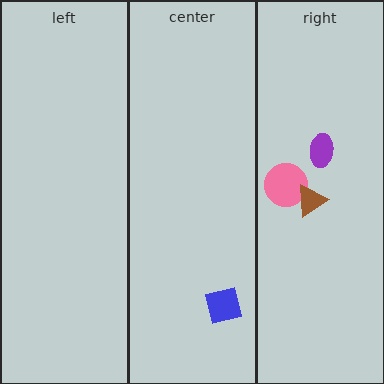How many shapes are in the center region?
1.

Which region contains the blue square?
The center region.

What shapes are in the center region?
The blue square.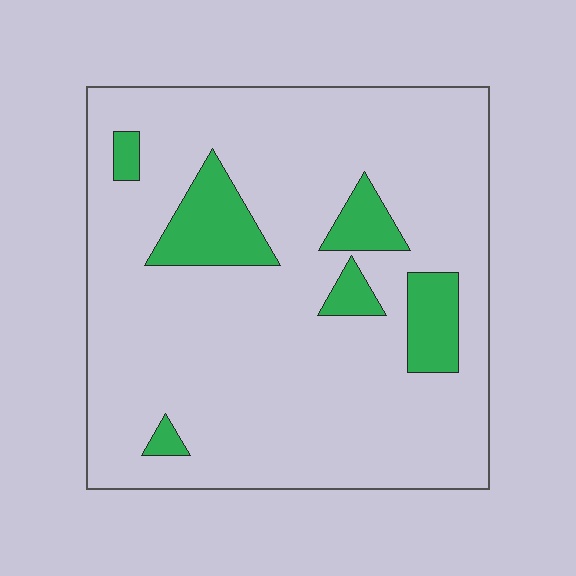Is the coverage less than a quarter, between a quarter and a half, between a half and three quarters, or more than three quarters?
Less than a quarter.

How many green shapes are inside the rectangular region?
6.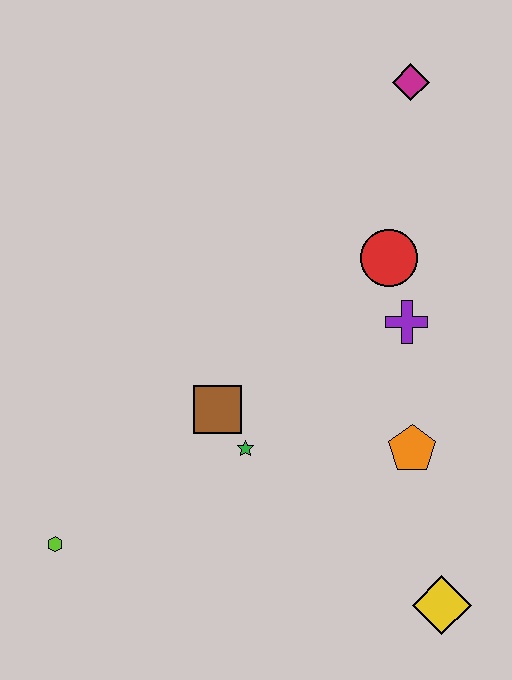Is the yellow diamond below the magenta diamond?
Yes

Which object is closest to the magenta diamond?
The red circle is closest to the magenta diamond.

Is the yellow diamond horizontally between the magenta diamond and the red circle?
No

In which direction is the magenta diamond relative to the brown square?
The magenta diamond is above the brown square.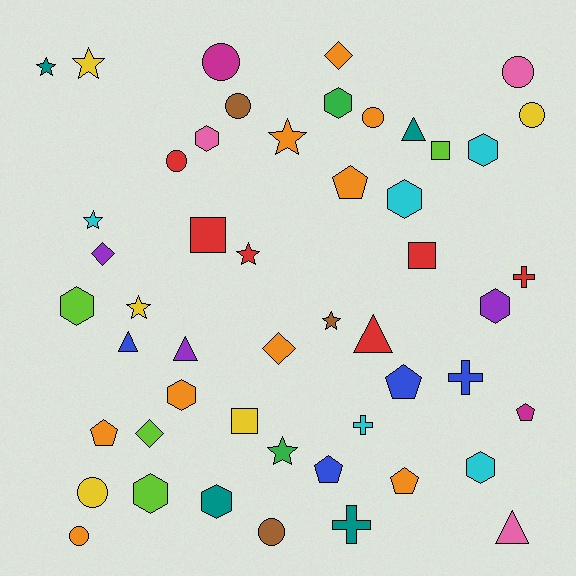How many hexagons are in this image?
There are 10 hexagons.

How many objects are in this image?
There are 50 objects.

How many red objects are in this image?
There are 6 red objects.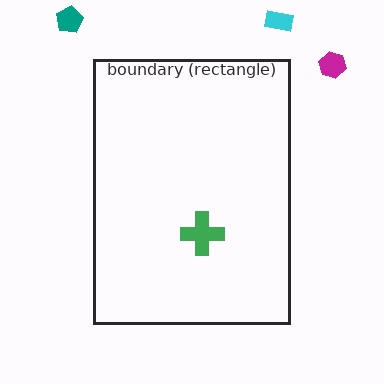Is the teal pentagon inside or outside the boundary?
Outside.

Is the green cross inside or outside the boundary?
Inside.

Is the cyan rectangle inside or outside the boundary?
Outside.